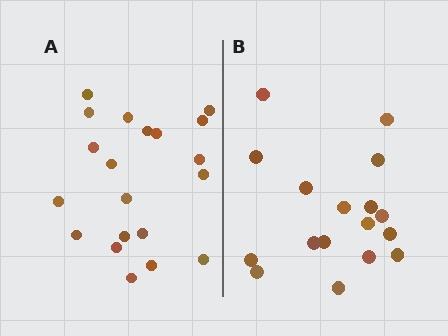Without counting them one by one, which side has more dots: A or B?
Region A (the left region) has more dots.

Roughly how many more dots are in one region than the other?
Region A has just a few more — roughly 2 or 3 more dots than region B.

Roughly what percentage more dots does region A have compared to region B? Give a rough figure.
About 20% more.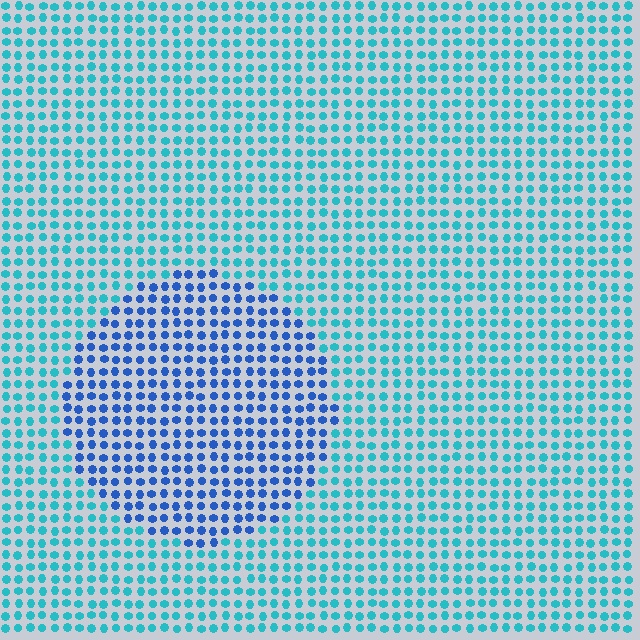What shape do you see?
I see a circle.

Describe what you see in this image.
The image is filled with small cyan elements in a uniform arrangement. A circle-shaped region is visible where the elements are tinted to a slightly different hue, forming a subtle color boundary.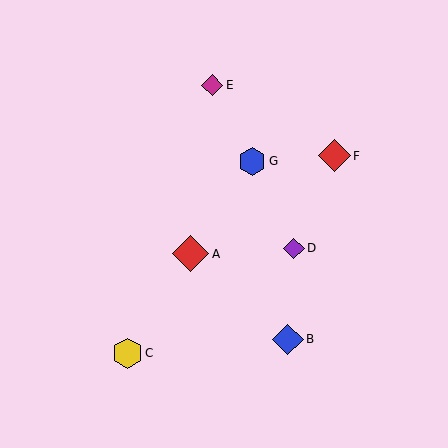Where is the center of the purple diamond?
The center of the purple diamond is at (294, 248).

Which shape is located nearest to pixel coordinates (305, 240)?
The purple diamond (labeled D) at (294, 248) is nearest to that location.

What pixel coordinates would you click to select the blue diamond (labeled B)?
Click at (288, 339) to select the blue diamond B.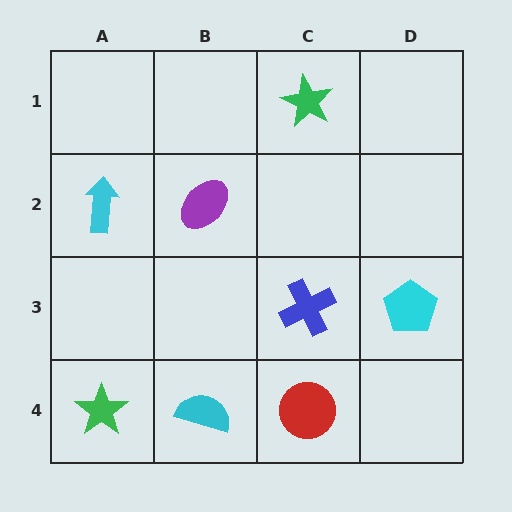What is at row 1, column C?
A green star.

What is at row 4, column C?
A red circle.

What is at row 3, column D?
A cyan pentagon.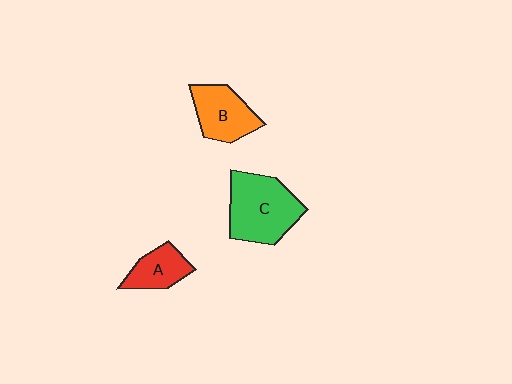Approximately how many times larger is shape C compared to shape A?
Approximately 1.9 times.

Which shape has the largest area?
Shape C (green).